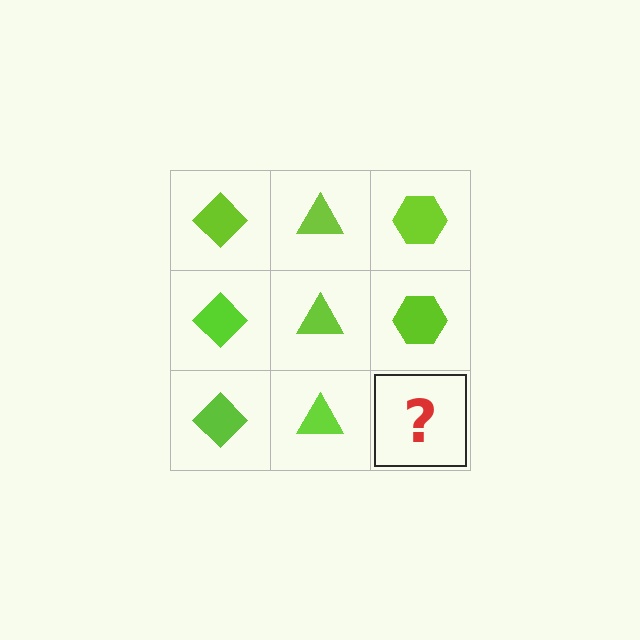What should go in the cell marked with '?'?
The missing cell should contain a lime hexagon.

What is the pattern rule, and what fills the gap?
The rule is that each column has a consistent shape. The gap should be filled with a lime hexagon.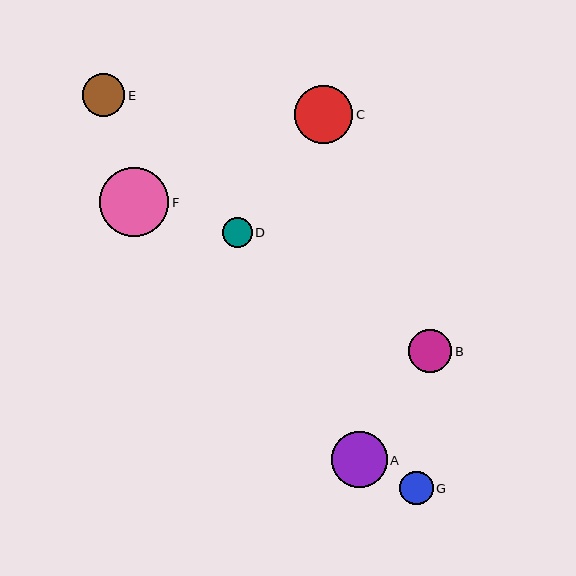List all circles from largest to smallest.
From largest to smallest: F, C, A, B, E, G, D.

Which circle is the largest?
Circle F is the largest with a size of approximately 69 pixels.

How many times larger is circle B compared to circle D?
Circle B is approximately 1.5 times the size of circle D.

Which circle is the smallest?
Circle D is the smallest with a size of approximately 30 pixels.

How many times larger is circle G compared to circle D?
Circle G is approximately 1.1 times the size of circle D.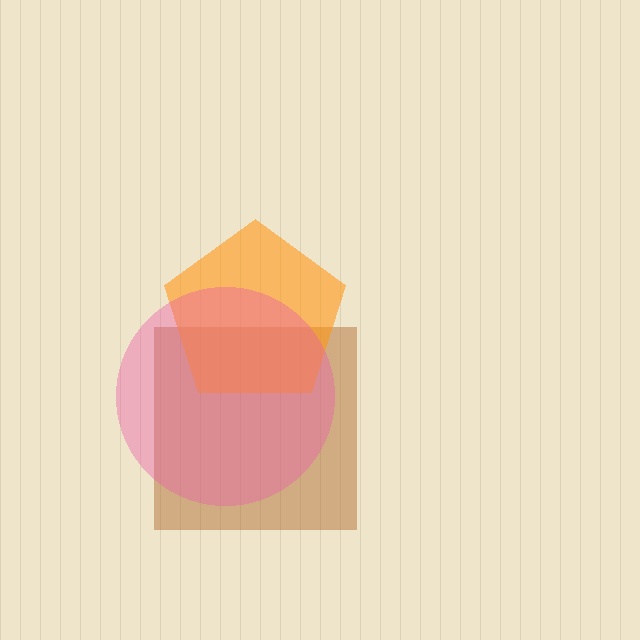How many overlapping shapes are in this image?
There are 3 overlapping shapes in the image.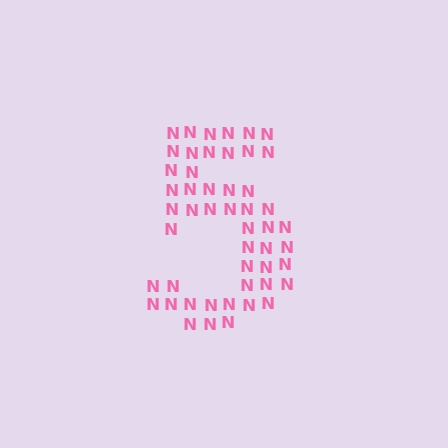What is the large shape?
The large shape is the digit 5.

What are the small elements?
The small elements are letter N's.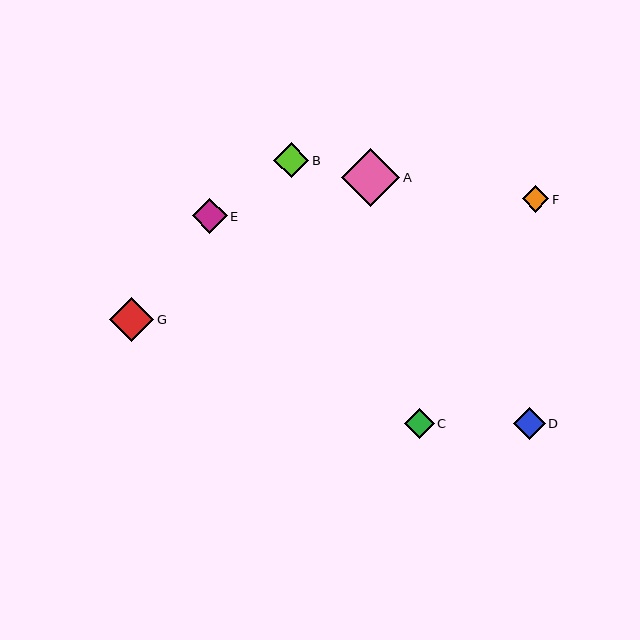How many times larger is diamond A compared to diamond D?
Diamond A is approximately 1.8 times the size of diamond D.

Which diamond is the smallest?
Diamond F is the smallest with a size of approximately 27 pixels.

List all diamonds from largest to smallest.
From largest to smallest: A, G, B, E, D, C, F.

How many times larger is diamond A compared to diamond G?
Diamond A is approximately 1.3 times the size of diamond G.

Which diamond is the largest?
Diamond A is the largest with a size of approximately 58 pixels.